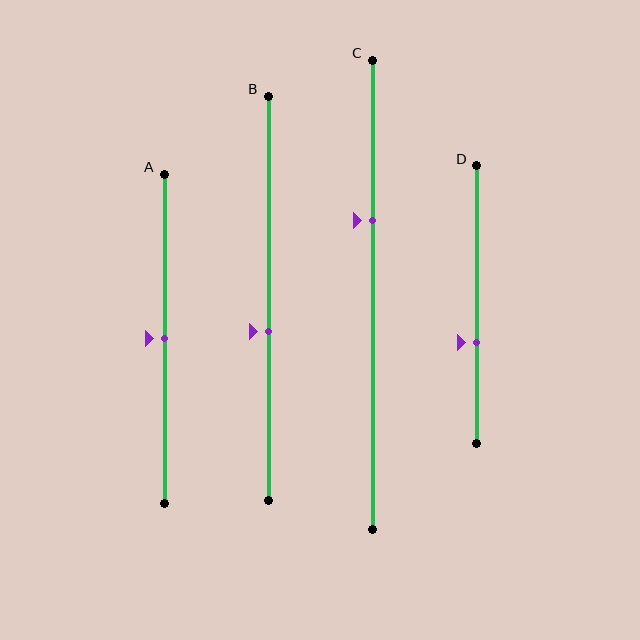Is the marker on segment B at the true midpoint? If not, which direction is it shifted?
No, the marker on segment B is shifted downward by about 8% of the segment length.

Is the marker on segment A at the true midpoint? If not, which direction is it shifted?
Yes, the marker on segment A is at the true midpoint.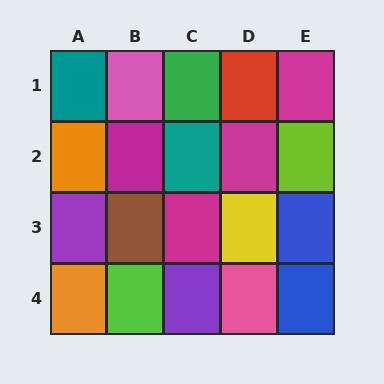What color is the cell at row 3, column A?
Purple.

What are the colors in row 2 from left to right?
Orange, magenta, teal, magenta, lime.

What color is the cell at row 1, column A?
Teal.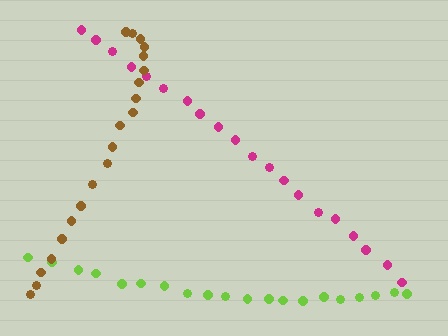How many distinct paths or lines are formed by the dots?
There are 3 distinct paths.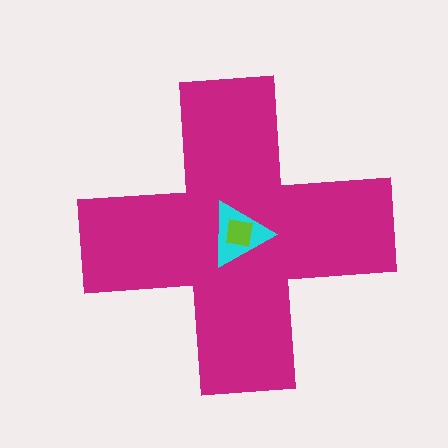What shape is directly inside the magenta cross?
The cyan triangle.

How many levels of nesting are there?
3.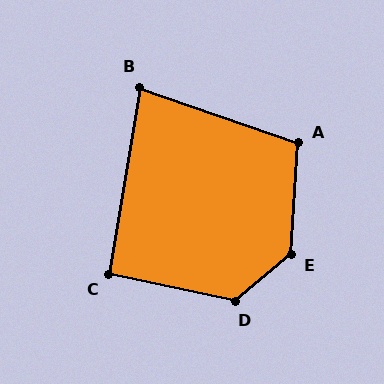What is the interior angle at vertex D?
Approximately 128 degrees (obtuse).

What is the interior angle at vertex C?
Approximately 92 degrees (approximately right).